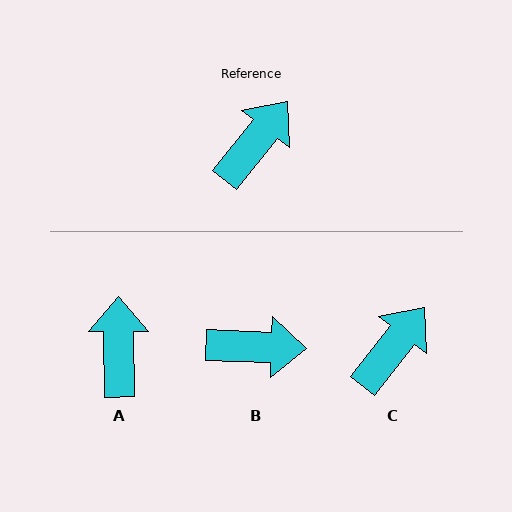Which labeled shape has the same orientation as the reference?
C.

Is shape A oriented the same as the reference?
No, it is off by about 39 degrees.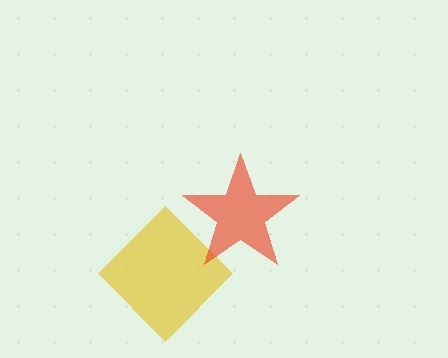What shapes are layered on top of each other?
The layered shapes are: a yellow diamond, a red star.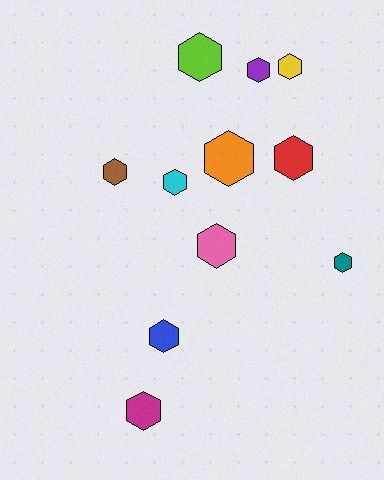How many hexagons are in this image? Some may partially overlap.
There are 11 hexagons.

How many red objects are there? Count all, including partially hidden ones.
There is 1 red object.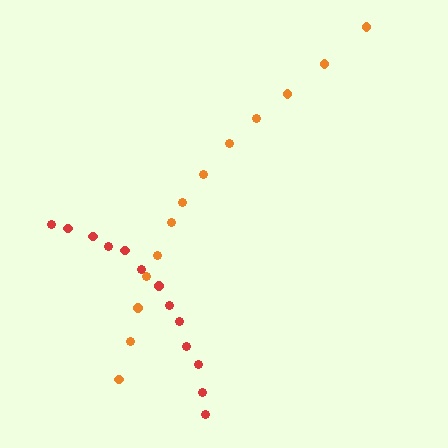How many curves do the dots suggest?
There are 2 distinct paths.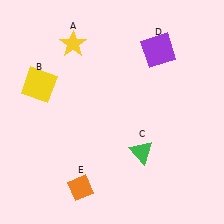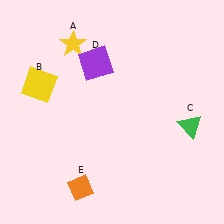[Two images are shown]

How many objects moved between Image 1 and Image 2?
2 objects moved between the two images.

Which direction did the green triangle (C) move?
The green triangle (C) moved right.